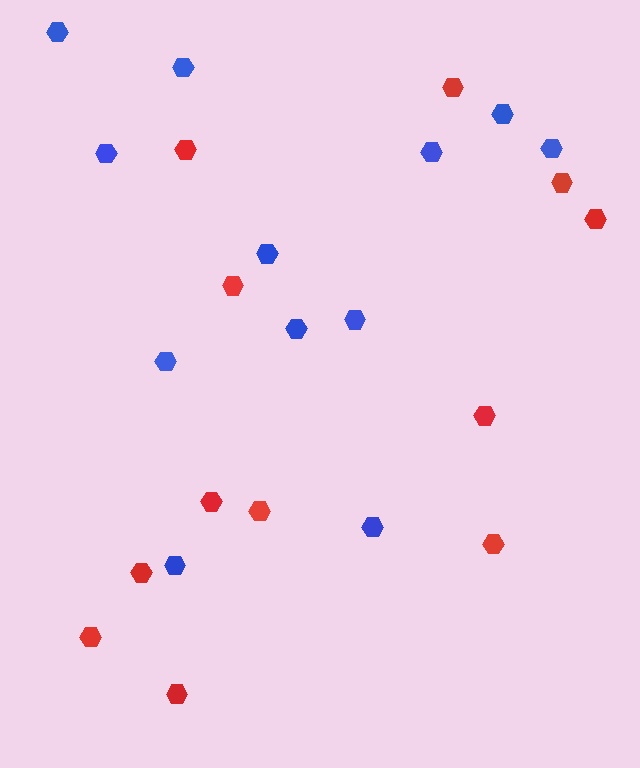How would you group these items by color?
There are 2 groups: one group of red hexagons (12) and one group of blue hexagons (12).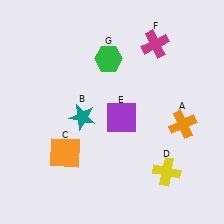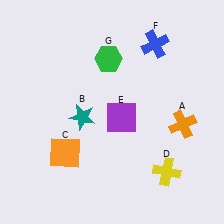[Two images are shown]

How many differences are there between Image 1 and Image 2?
There is 1 difference between the two images.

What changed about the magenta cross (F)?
In Image 1, F is magenta. In Image 2, it changed to blue.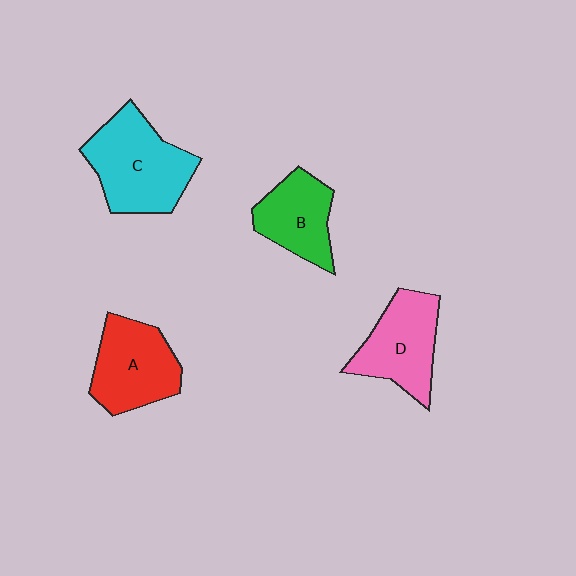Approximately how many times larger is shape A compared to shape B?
Approximately 1.2 times.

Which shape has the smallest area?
Shape B (green).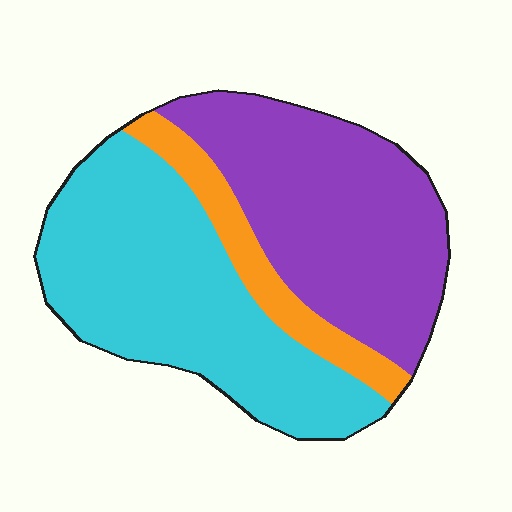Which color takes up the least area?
Orange, at roughly 15%.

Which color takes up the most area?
Cyan, at roughly 45%.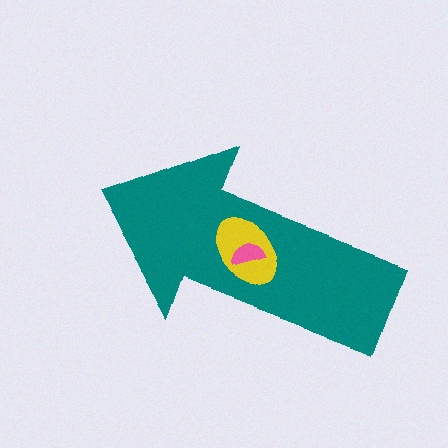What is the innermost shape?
The pink semicircle.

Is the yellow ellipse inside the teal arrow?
Yes.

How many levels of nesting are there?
3.